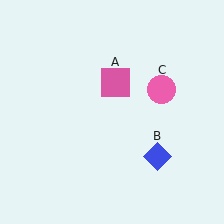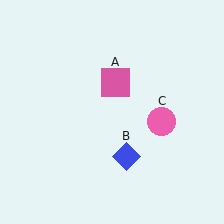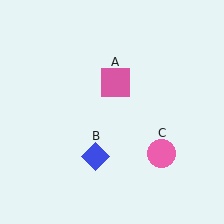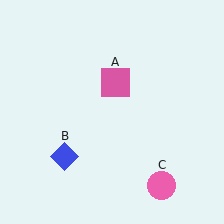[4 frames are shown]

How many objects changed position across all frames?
2 objects changed position: blue diamond (object B), pink circle (object C).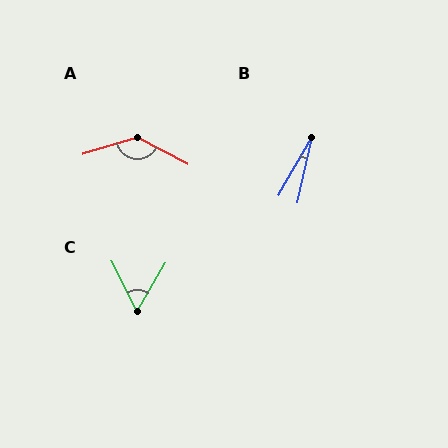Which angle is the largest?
A, at approximately 136 degrees.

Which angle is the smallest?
B, at approximately 17 degrees.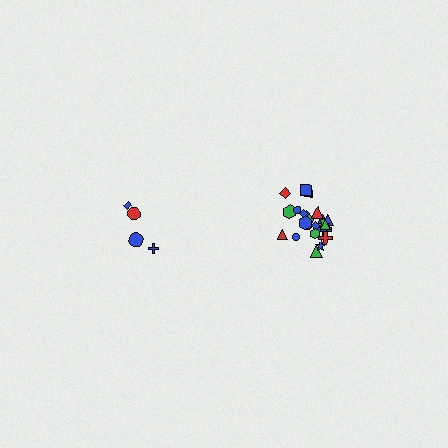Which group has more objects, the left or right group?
The right group.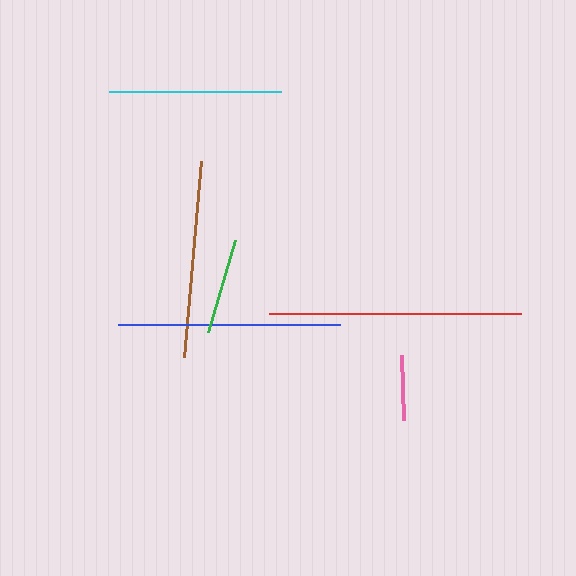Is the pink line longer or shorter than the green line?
The green line is longer than the pink line.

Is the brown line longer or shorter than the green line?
The brown line is longer than the green line.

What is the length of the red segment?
The red segment is approximately 251 pixels long.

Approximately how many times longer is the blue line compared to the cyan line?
The blue line is approximately 1.3 times the length of the cyan line.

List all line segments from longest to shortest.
From longest to shortest: red, blue, brown, cyan, green, pink.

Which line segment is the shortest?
The pink line is the shortest at approximately 65 pixels.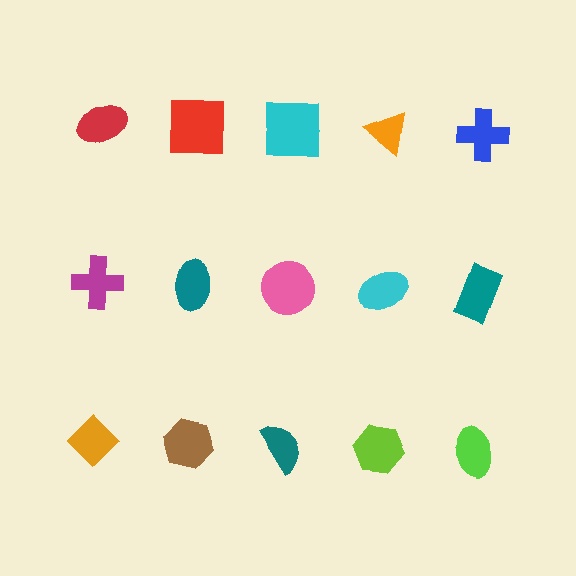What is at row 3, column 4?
A lime hexagon.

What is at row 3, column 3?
A teal semicircle.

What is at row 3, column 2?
A brown hexagon.